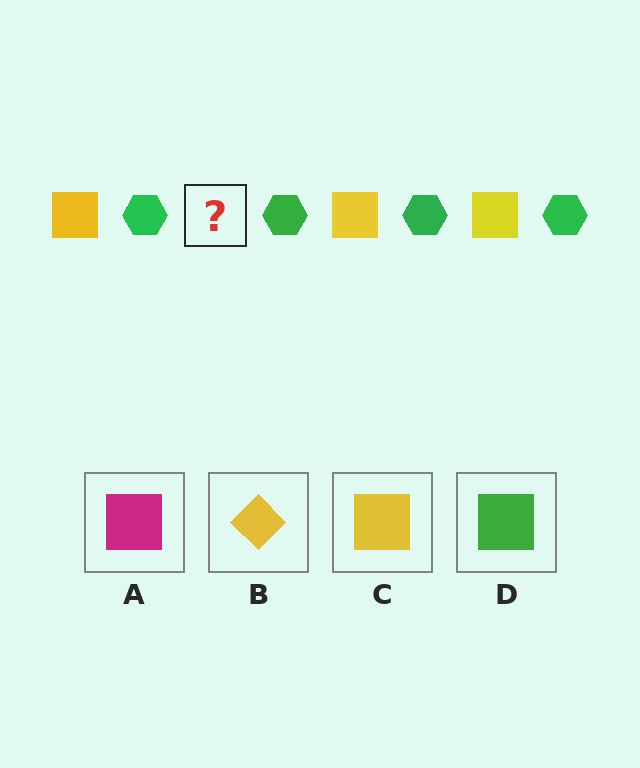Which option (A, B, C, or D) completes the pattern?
C.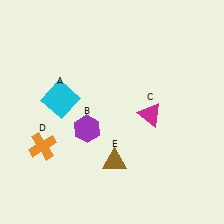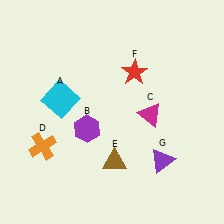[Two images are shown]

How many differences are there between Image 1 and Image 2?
There are 2 differences between the two images.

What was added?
A red star (F), a purple triangle (G) were added in Image 2.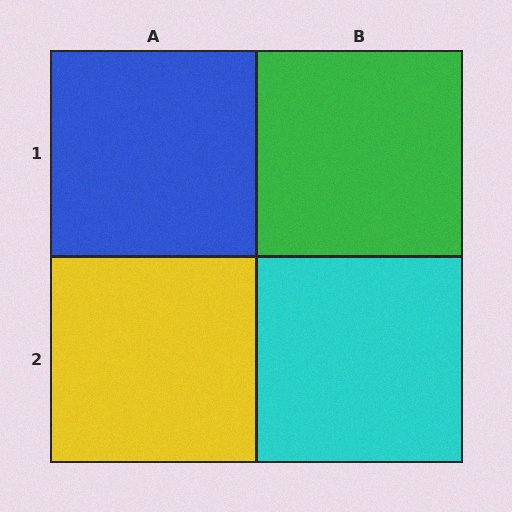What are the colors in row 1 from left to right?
Blue, green.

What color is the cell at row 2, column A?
Yellow.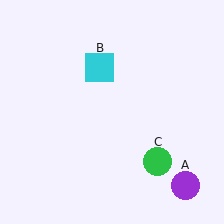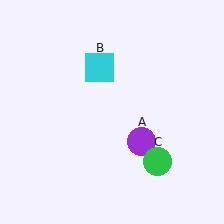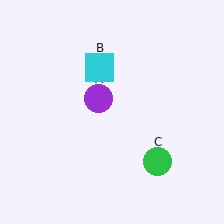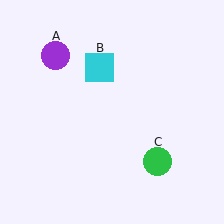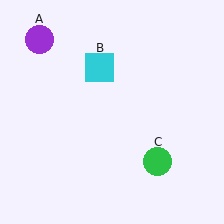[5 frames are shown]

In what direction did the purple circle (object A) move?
The purple circle (object A) moved up and to the left.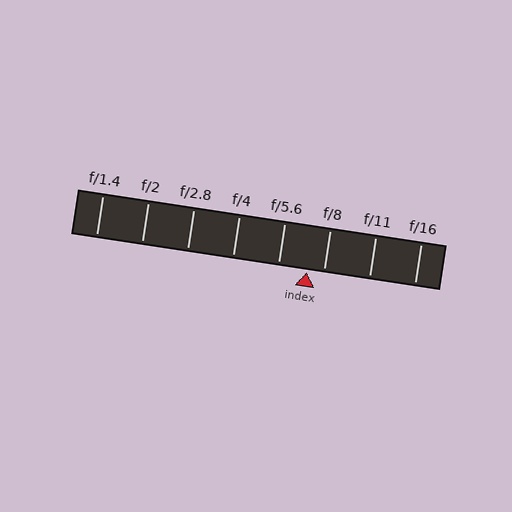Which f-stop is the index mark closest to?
The index mark is closest to f/8.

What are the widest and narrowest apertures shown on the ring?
The widest aperture shown is f/1.4 and the narrowest is f/16.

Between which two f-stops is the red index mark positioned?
The index mark is between f/5.6 and f/8.